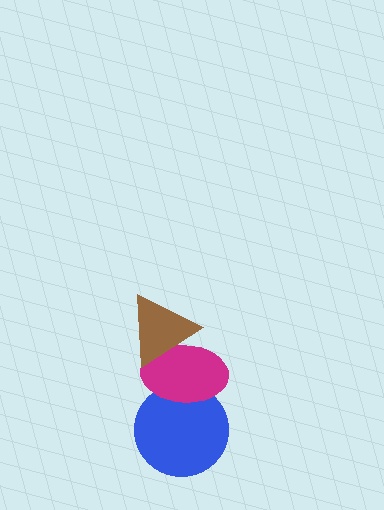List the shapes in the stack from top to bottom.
From top to bottom: the brown triangle, the magenta ellipse, the blue circle.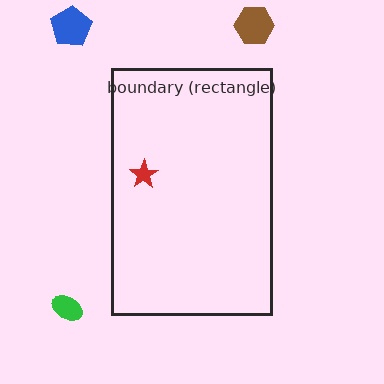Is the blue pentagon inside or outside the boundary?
Outside.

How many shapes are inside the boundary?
1 inside, 3 outside.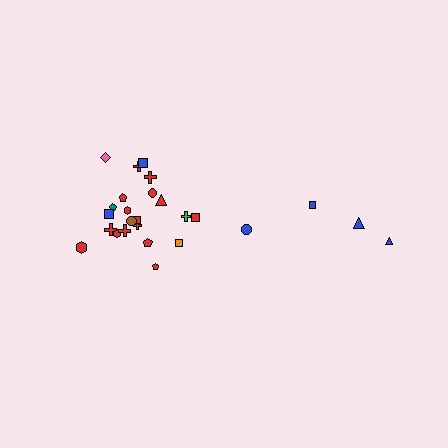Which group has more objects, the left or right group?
The left group.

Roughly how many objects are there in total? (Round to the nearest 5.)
Roughly 25 objects in total.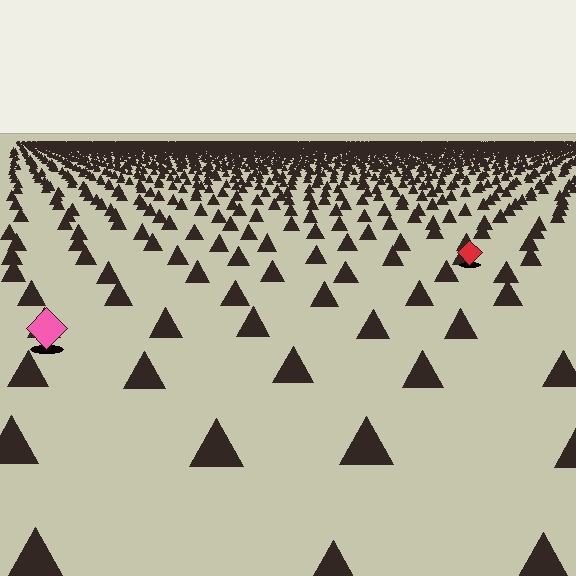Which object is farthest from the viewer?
The red diamond is farthest from the viewer. It appears smaller and the ground texture around it is denser.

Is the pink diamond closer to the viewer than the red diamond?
Yes. The pink diamond is closer — you can tell from the texture gradient: the ground texture is coarser near it.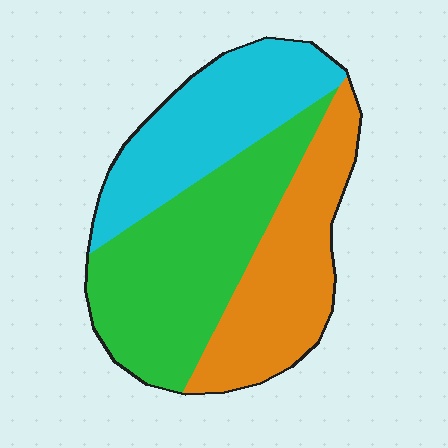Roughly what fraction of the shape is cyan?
Cyan covers 29% of the shape.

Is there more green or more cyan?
Green.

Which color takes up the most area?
Green, at roughly 40%.